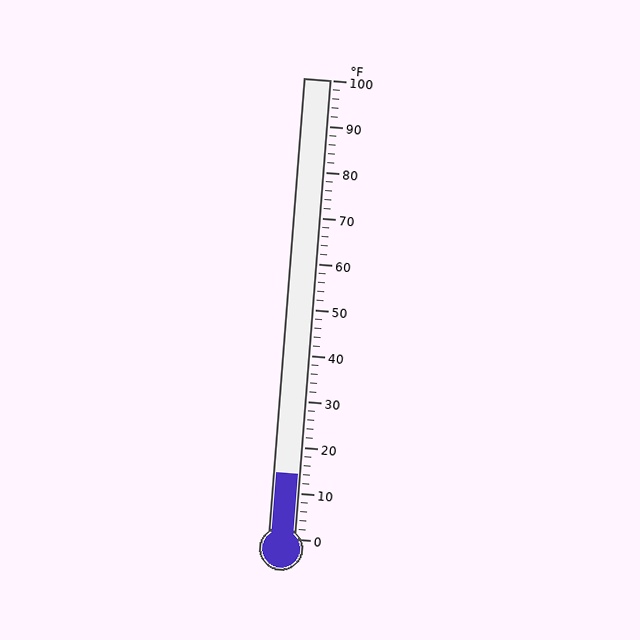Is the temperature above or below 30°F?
The temperature is below 30°F.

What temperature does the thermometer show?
The thermometer shows approximately 14°F.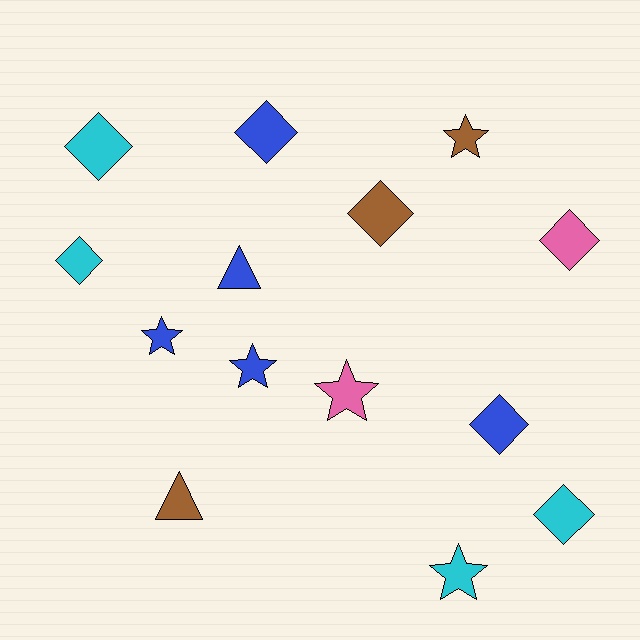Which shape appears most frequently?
Diamond, with 7 objects.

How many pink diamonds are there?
There is 1 pink diamond.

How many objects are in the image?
There are 14 objects.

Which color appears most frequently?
Blue, with 5 objects.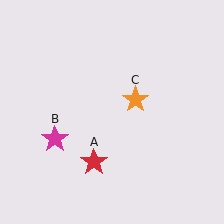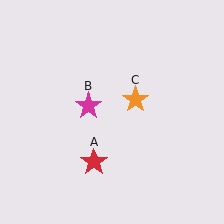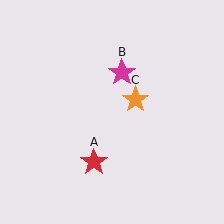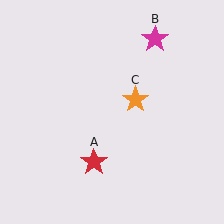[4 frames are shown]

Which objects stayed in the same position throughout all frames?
Red star (object A) and orange star (object C) remained stationary.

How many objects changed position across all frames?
1 object changed position: magenta star (object B).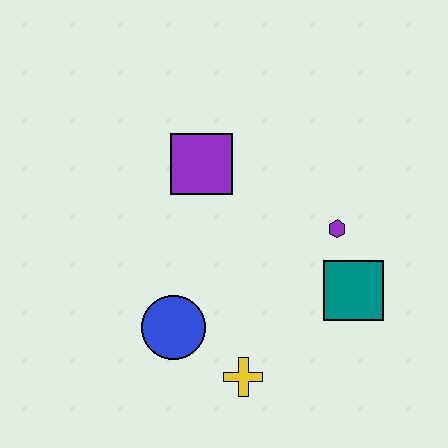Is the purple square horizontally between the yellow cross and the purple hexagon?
No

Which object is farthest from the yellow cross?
The purple square is farthest from the yellow cross.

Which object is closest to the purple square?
The purple hexagon is closest to the purple square.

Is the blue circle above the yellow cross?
Yes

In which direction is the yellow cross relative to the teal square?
The yellow cross is to the left of the teal square.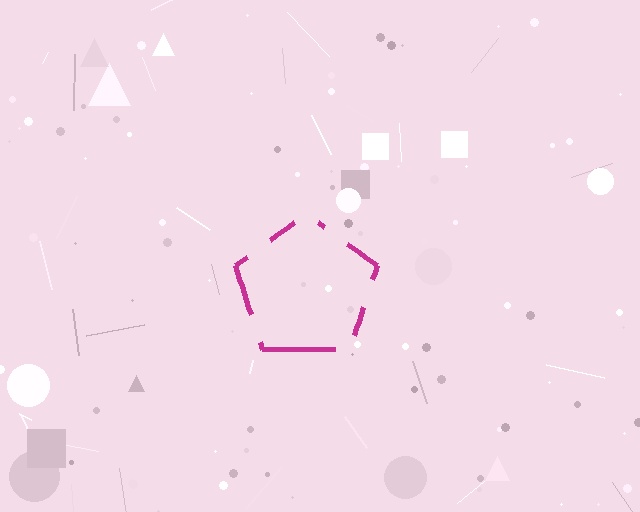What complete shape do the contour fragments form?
The contour fragments form a pentagon.